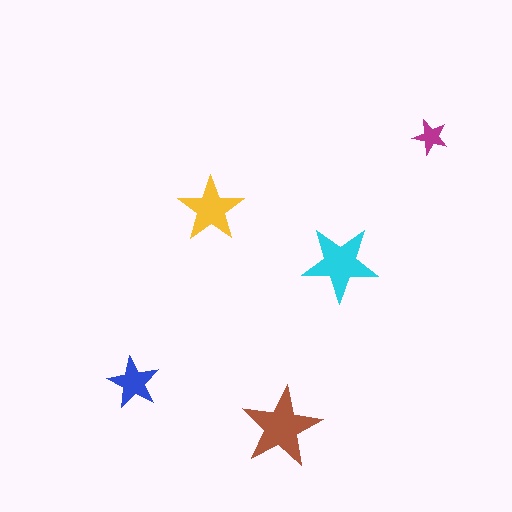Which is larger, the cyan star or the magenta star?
The cyan one.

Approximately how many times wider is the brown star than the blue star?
About 1.5 times wider.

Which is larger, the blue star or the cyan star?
The cyan one.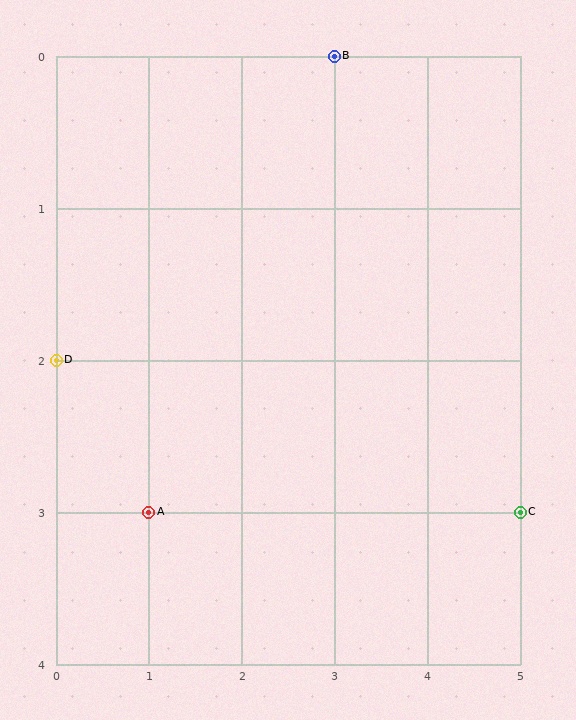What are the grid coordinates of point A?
Point A is at grid coordinates (1, 3).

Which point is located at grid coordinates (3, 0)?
Point B is at (3, 0).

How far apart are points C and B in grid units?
Points C and B are 2 columns and 3 rows apart (about 3.6 grid units diagonally).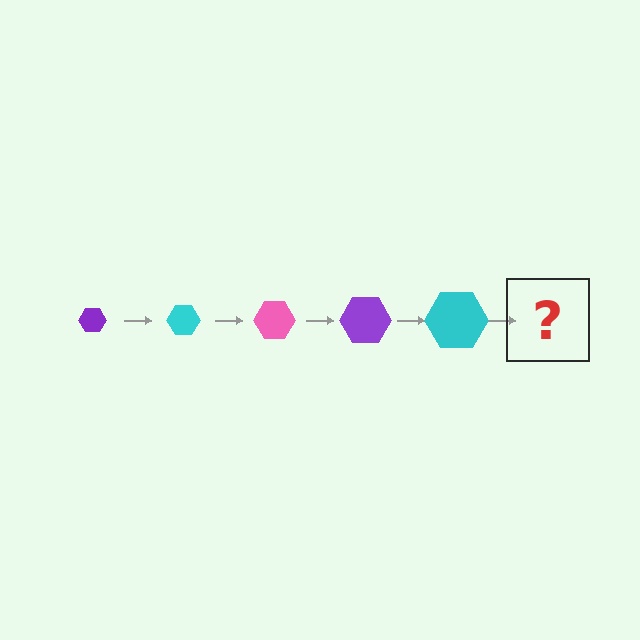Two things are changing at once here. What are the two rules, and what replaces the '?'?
The two rules are that the hexagon grows larger each step and the color cycles through purple, cyan, and pink. The '?' should be a pink hexagon, larger than the previous one.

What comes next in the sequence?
The next element should be a pink hexagon, larger than the previous one.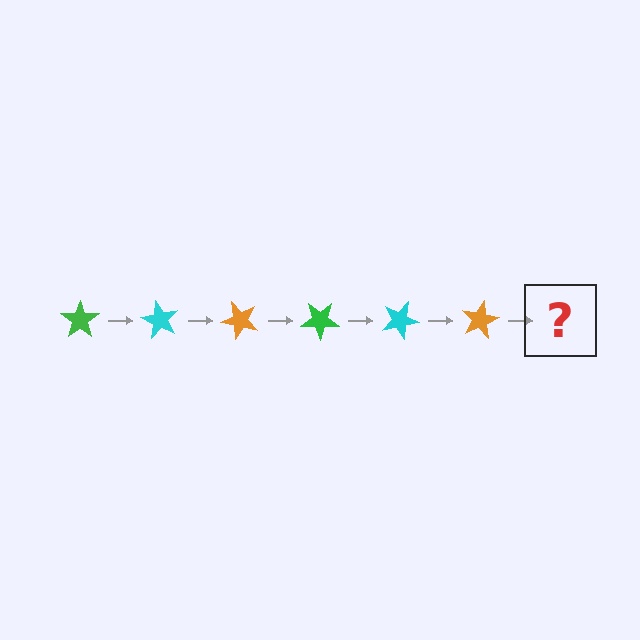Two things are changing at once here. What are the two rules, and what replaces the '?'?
The two rules are that it rotates 60 degrees each step and the color cycles through green, cyan, and orange. The '?' should be a green star, rotated 360 degrees from the start.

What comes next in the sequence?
The next element should be a green star, rotated 360 degrees from the start.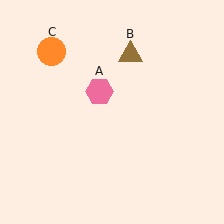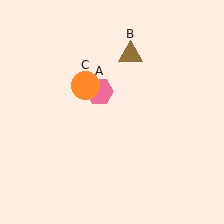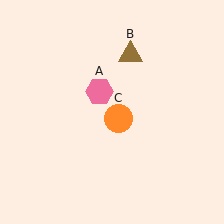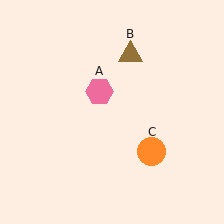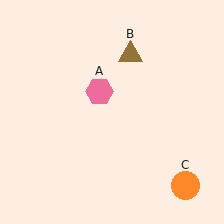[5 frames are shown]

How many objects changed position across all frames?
1 object changed position: orange circle (object C).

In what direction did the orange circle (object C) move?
The orange circle (object C) moved down and to the right.